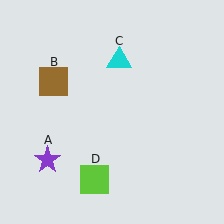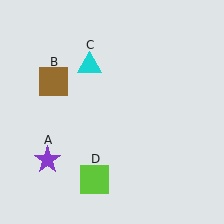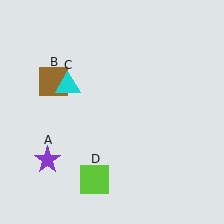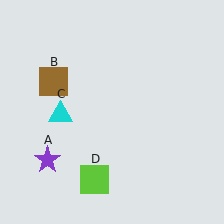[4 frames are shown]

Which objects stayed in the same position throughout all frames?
Purple star (object A) and brown square (object B) and lime square (object D) remained stationary.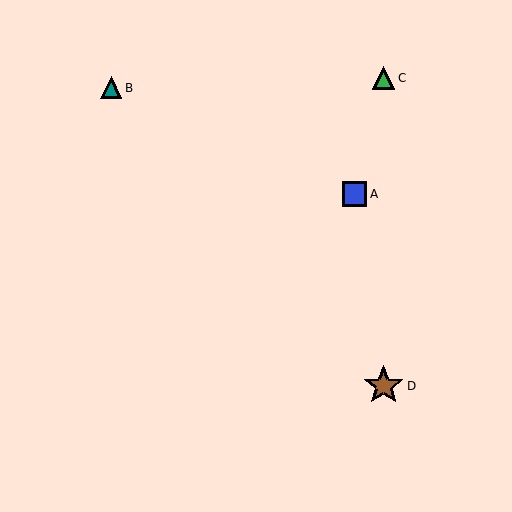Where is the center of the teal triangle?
The center of the teal triangle is at (111, 88).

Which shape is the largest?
The brown star (labeled D) is the largest.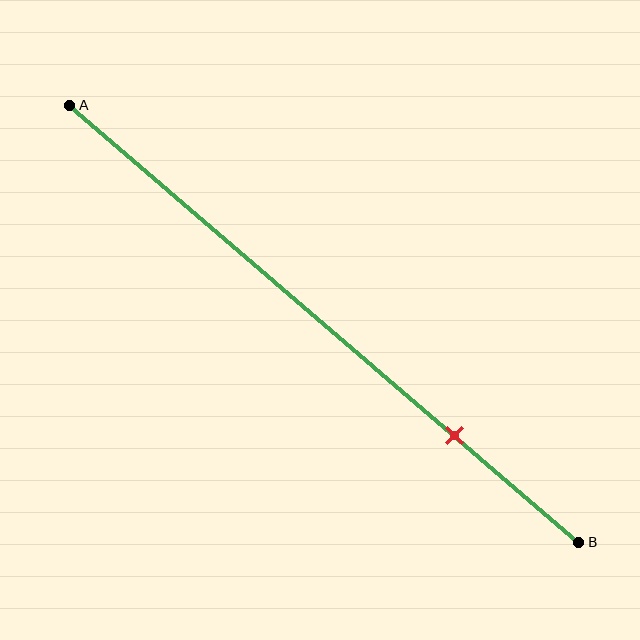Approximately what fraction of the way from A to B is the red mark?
The red mark is approximately 75% of the way from A to B.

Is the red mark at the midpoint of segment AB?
No, the mark is at about 75% from A, not at the 50% midpoint.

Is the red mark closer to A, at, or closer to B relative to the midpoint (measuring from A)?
The red mark is closer to point B than the midpoint of segment AB.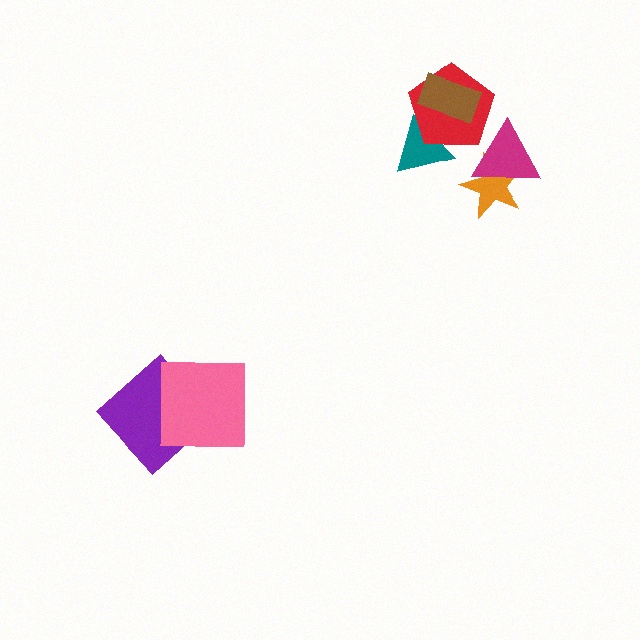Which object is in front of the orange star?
The magenta triangle is in front of the orange star.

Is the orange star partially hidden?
Yes, it is partially covered by another shape.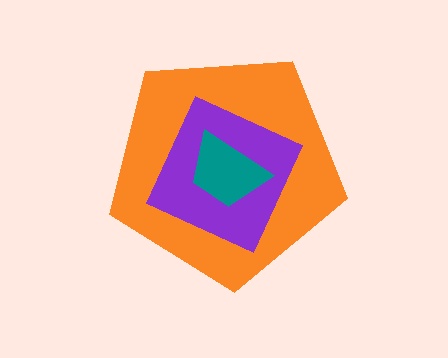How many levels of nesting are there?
3.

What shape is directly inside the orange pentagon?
The purple square.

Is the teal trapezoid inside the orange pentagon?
Yes.